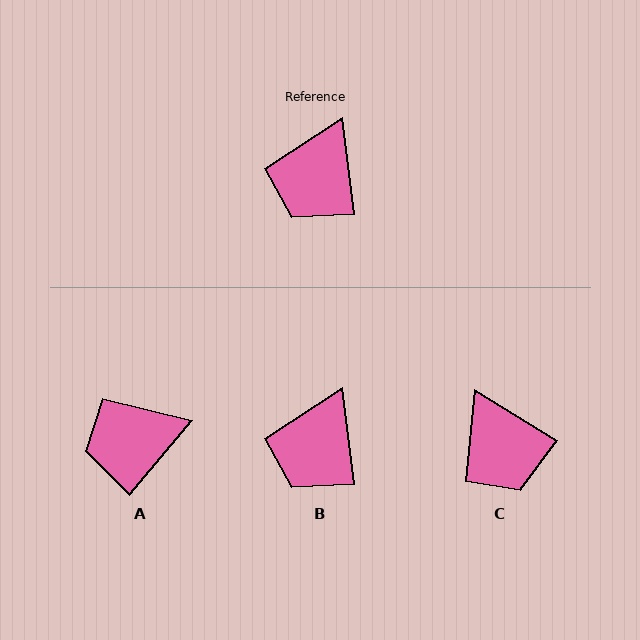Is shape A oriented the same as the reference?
No, it is off by about 47 degrees.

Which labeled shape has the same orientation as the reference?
B.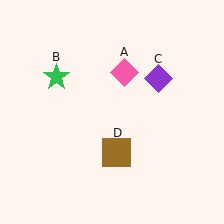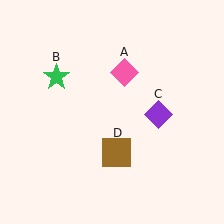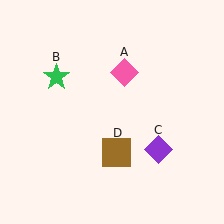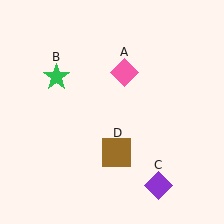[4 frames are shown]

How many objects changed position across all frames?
1 object changed position: purple diamond (object C).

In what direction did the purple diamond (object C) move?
The purple diamond (object C) moved down.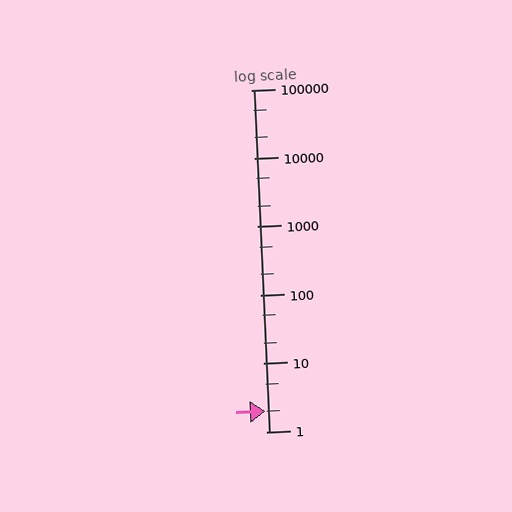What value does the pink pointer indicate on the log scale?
The pointer indicates approximately 2.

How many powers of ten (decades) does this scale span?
The scale spans 5 decades, from 1 to 100000.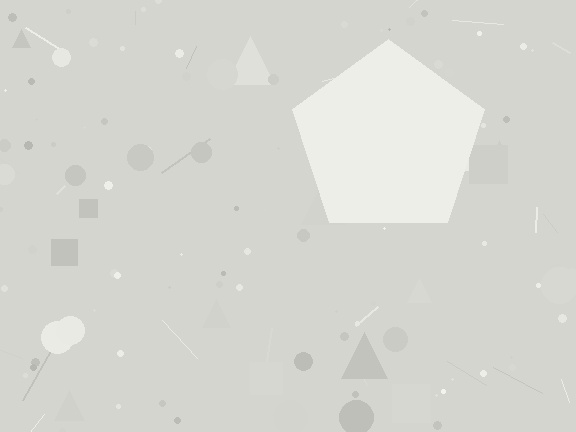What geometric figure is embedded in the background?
A pentagon is embedded in the background.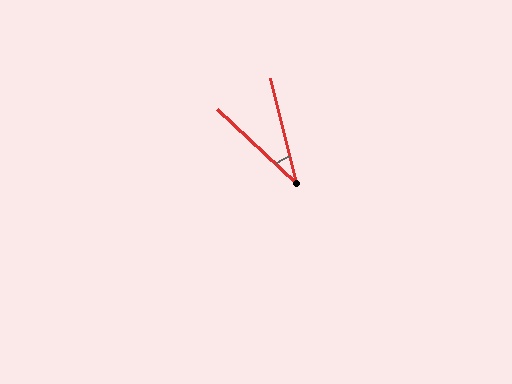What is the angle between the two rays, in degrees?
Approximately 33 degrees.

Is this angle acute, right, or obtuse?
It is acute.